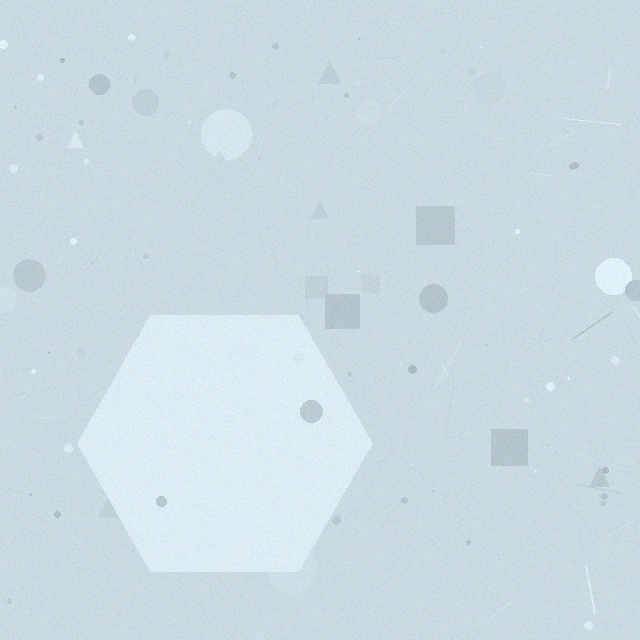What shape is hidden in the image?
A hexagon is hidden in the image.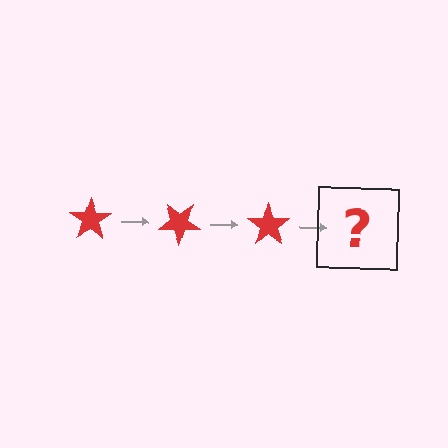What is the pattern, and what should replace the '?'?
The pattern is that the star rotates 35 degrees each step. The '?' should be a red star rotated 105 degrees.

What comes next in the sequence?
The next element should be a red star rotated 105 degrees.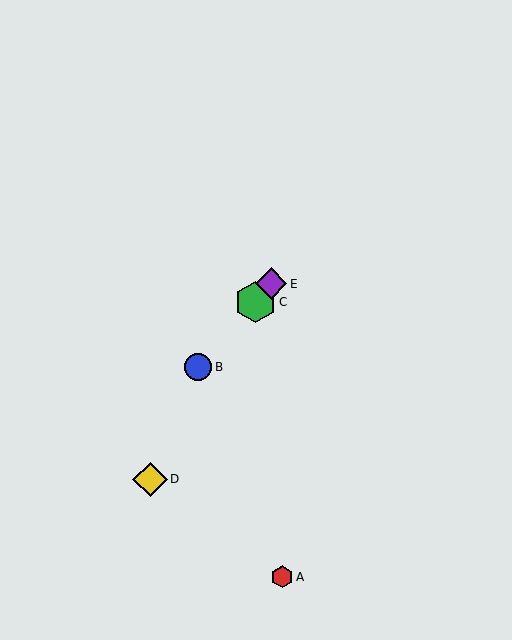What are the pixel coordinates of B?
Object B is at (198, 367).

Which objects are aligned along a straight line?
Objects B, C, E are aligned along a straight line.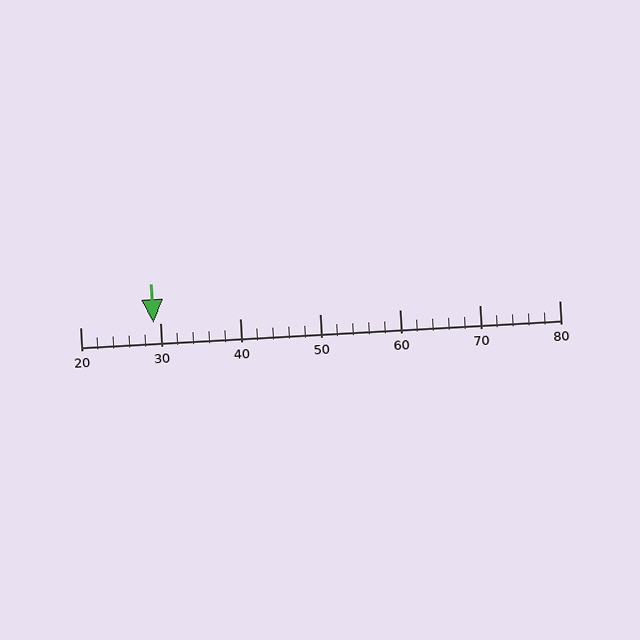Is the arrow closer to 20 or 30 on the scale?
The arrow is closer to 30.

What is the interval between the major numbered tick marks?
The major tick marks are spaced 10 units apart.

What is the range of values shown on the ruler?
The ruler shows values from 20 to 80.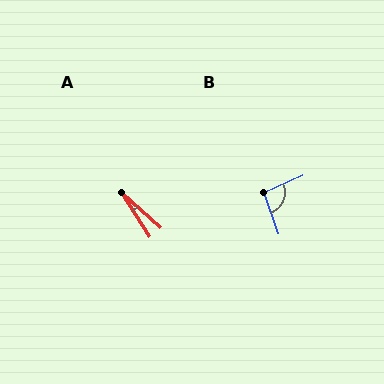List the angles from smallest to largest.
A (15°), B (94°).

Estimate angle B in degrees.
Approximately 94 degrees.